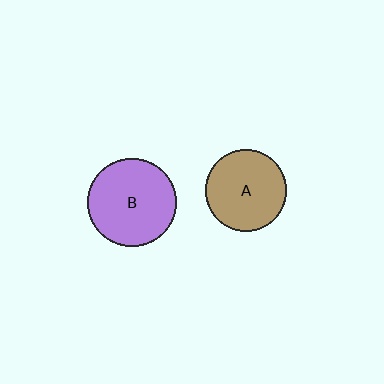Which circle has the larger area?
Circle B (purple).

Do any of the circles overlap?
No, none of the circles overlap.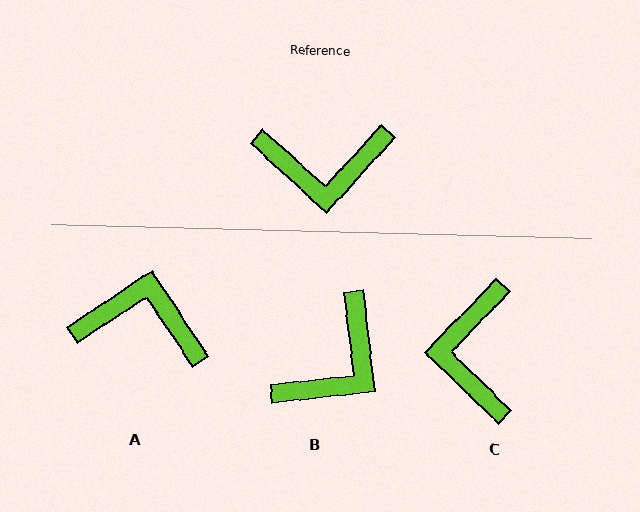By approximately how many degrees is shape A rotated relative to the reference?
Approximately 166 degrees counter-clockwise.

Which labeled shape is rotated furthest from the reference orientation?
A, about 166 degrees away.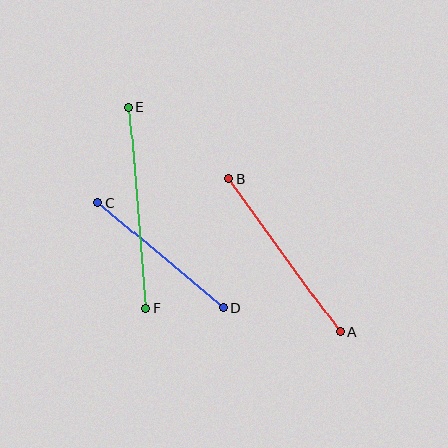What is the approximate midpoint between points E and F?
The midpoint is at approximately (137, 208) pixels.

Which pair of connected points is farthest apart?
Points E and F are farthest apart.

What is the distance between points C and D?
The distance is approximately 164 pixels.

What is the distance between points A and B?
The distance is approximately 190 pixels.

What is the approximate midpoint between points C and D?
The midpoint is at approximately (161, 255) pixels.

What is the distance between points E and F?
The distance is approximately 202 pixels.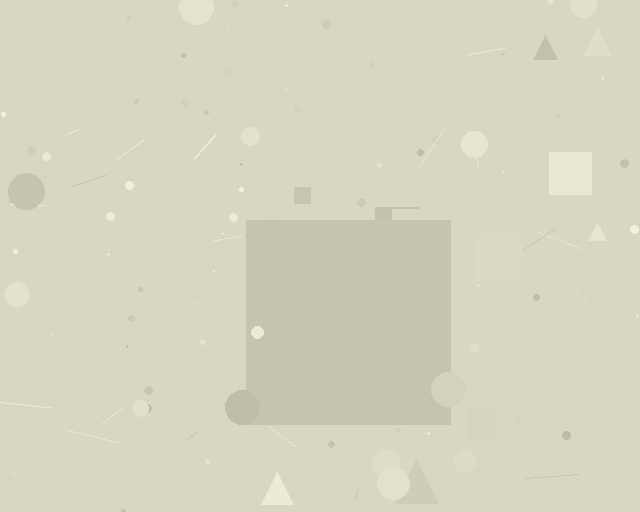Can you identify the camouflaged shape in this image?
The camouflaged shape is a square.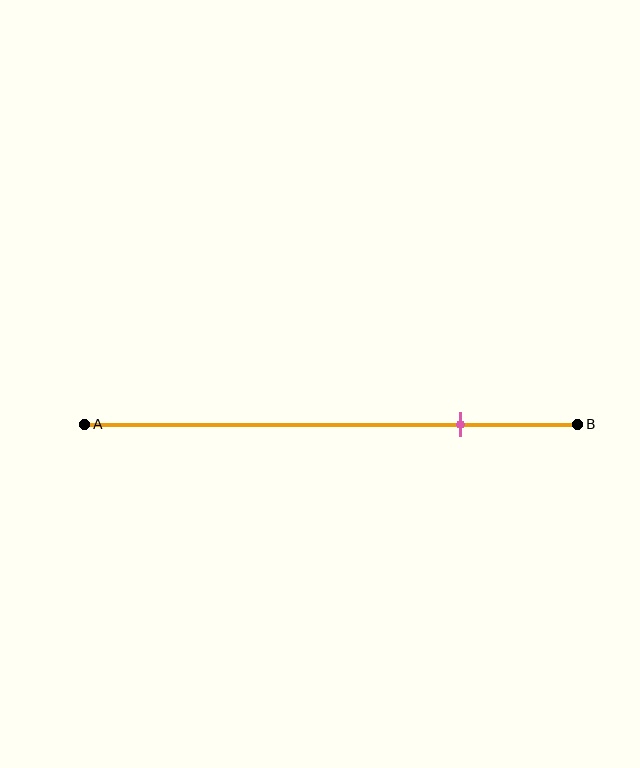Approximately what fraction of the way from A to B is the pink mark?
The pink mark is approximately 75% of the way from A to B.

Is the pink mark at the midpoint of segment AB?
No, the mark is at about 75% from A, not at the 50% midpoint.